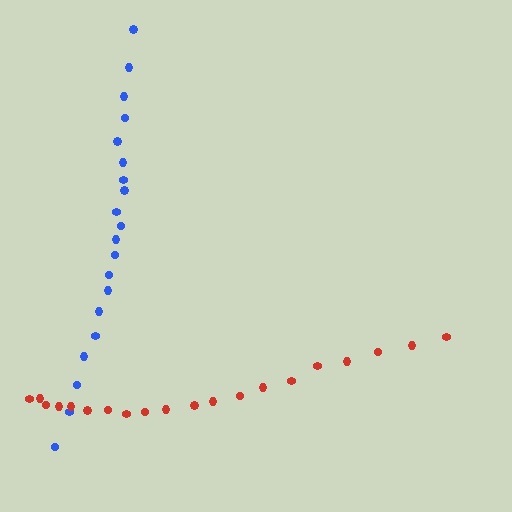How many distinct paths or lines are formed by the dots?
There are 2 distinct paths.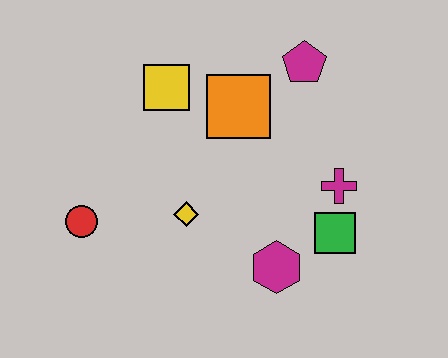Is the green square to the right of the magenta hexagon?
Yes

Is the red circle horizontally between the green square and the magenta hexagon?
No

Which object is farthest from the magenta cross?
The red circle is farthest from the magenta cross.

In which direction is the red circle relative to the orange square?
The red circle is to the left of the orange square.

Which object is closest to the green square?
The magenta cross is closest to the green square.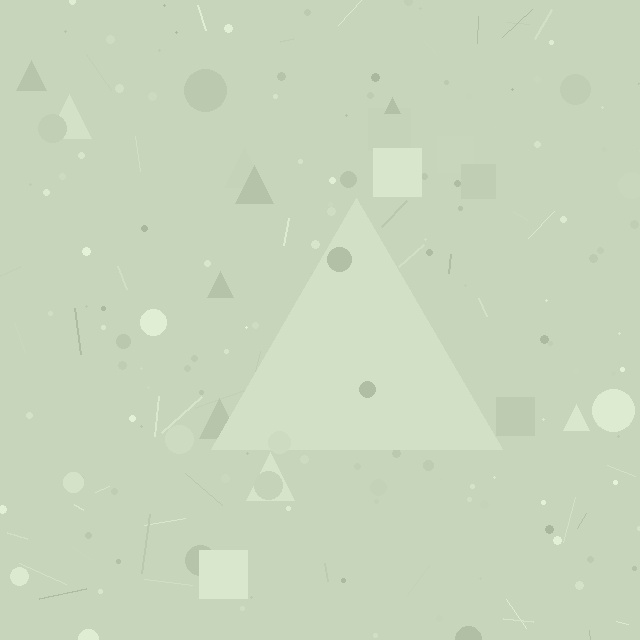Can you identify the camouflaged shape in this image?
The camouflaged shape is a triangle.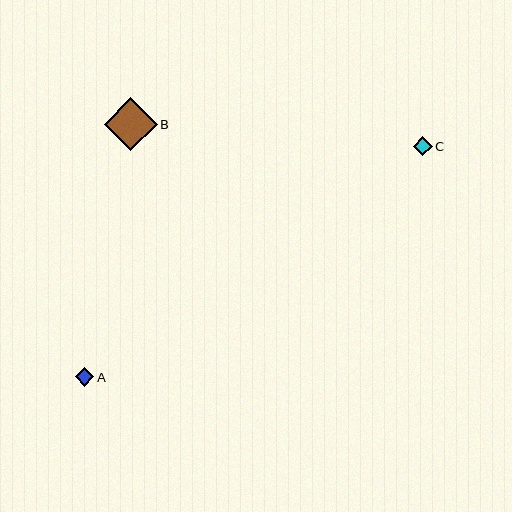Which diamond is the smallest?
Diamond A is the smallest with a size of approximately 19 pixels.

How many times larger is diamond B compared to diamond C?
Diamond B is approximately 2.8 times the size of diamond C.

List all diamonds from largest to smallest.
From largest to smallest: B, C, A.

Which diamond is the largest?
Diamond B is the largest with a size of approximately 53 pixels.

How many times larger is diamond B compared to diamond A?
Diamond B is approximately 2.8 times the size of diamond A.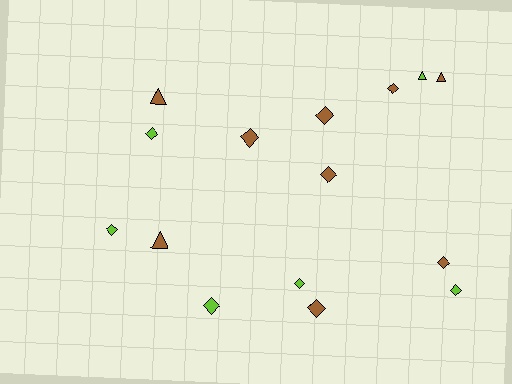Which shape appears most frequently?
Diamond, with 11 objects.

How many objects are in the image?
There are 15 objects.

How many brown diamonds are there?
There are 6 brown diamonds.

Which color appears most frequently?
Brown, with 9 objects.